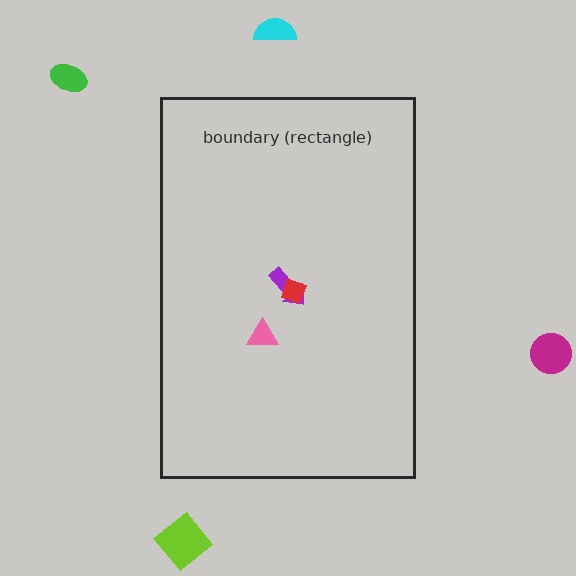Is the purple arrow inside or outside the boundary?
Inside.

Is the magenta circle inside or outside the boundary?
Outside.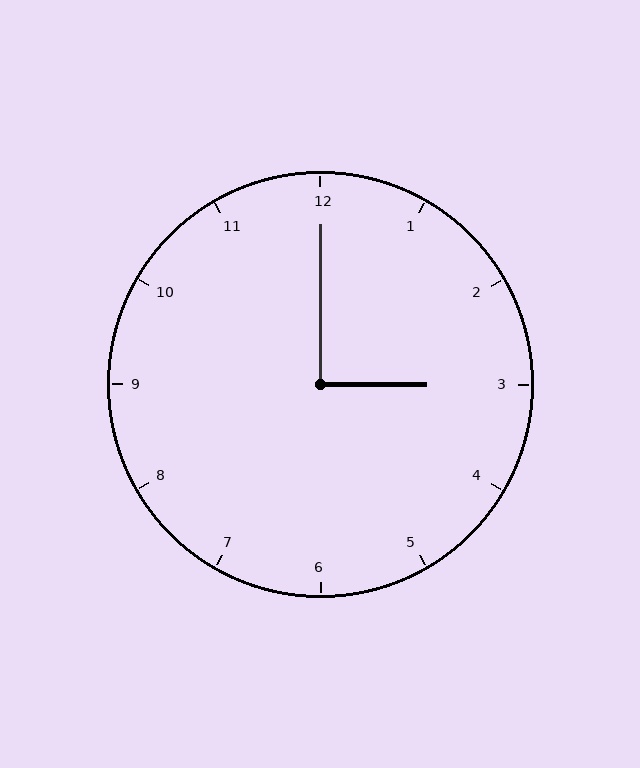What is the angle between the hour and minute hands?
Approximately 90 degrees.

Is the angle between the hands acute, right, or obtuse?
It is right.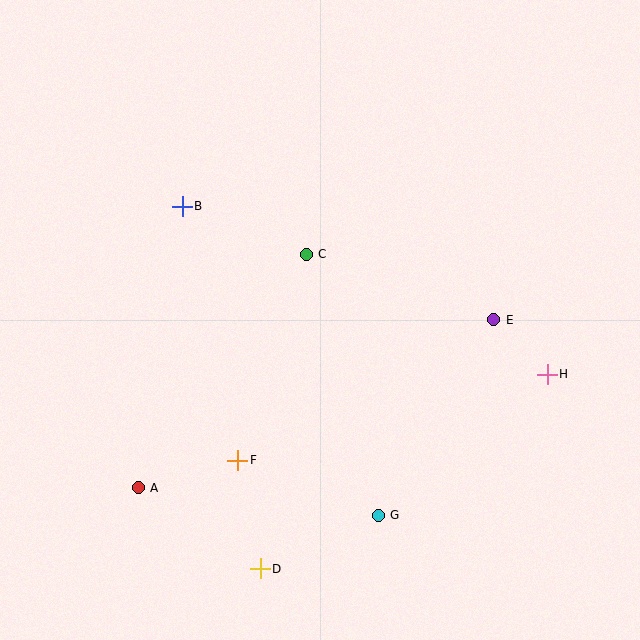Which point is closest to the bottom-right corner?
Point H is closest to the bottom-right corner.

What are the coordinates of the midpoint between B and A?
The midpoint between B and A is at (160, 347).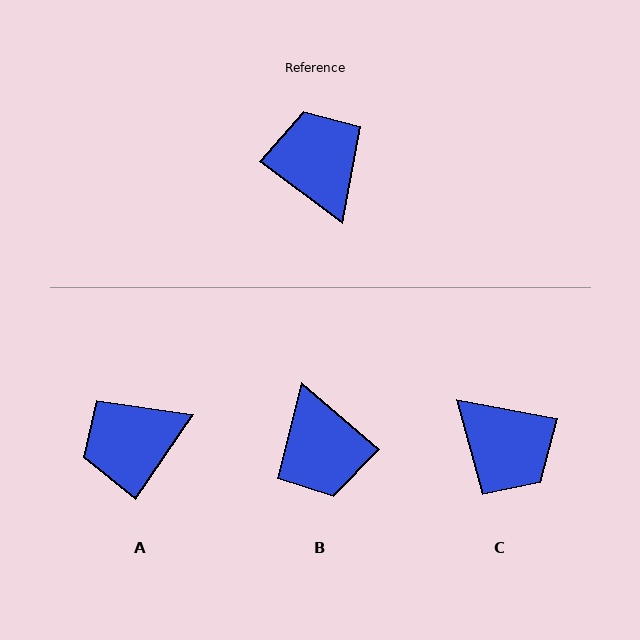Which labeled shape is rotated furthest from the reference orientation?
B, about 176 degrees away.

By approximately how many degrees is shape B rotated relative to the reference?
Approximately 176 degrees counter-clockwise.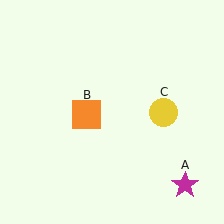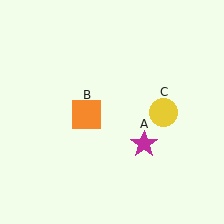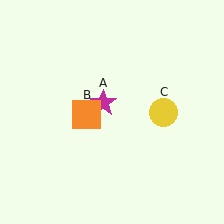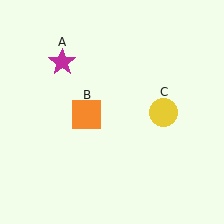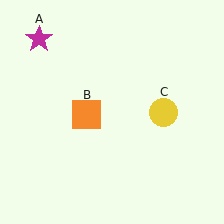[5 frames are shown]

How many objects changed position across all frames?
1 object changed position: magenta star (object A).